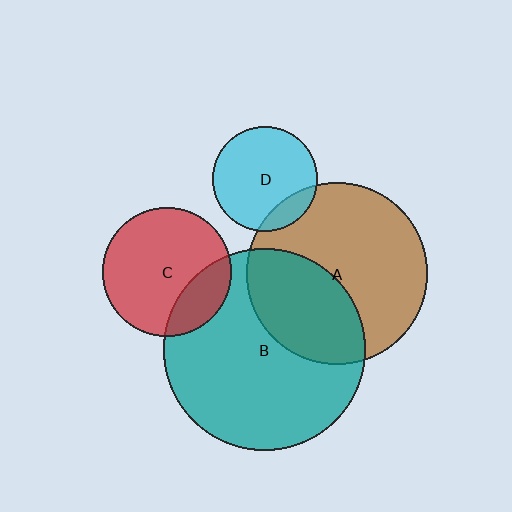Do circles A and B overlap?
Yes.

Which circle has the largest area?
Circle B (teal).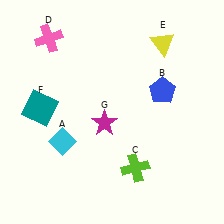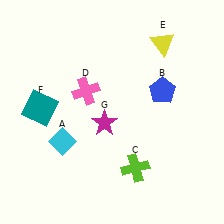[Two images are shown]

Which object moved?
The pink cross (D) moved down.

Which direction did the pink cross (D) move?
The pink cross (D) moved down.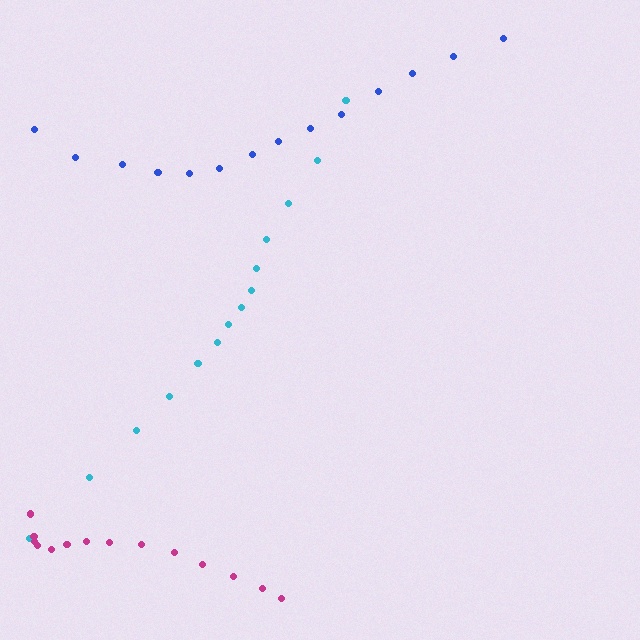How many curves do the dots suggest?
There are 3 distinct paths.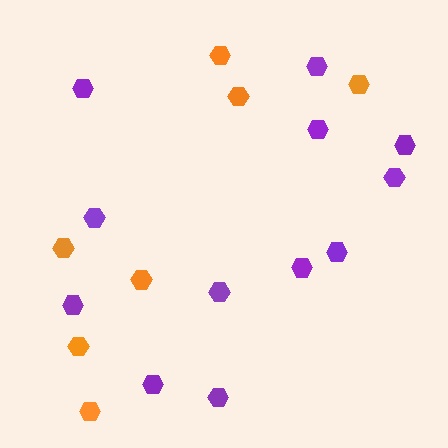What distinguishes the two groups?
There are 2 groups: one group of purple hexagons (12) and one group of orange hexagons (7).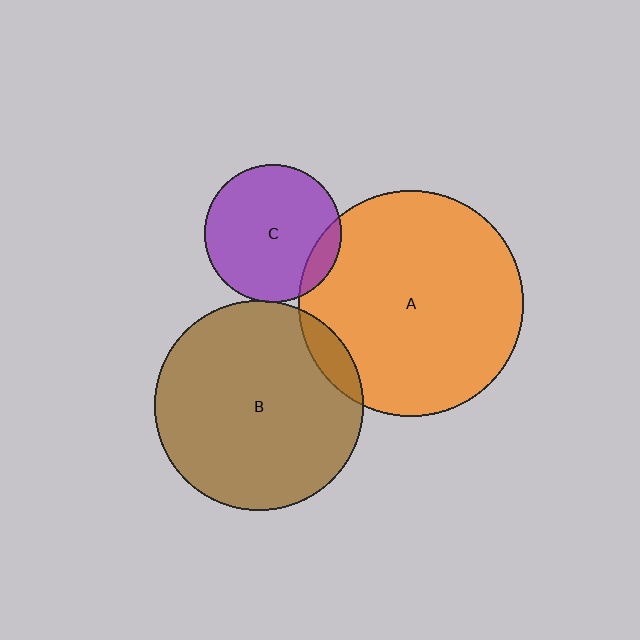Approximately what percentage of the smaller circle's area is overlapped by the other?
Approximately 5%.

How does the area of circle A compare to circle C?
Approximately 2.7 times.